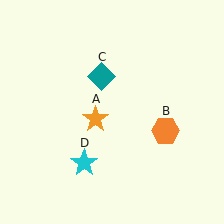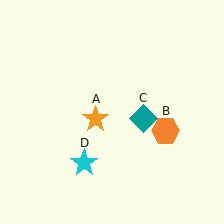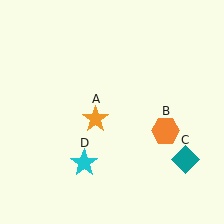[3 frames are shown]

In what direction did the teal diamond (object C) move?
The teal diamond (object C) moved down and to the right.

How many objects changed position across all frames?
1 object changed position: teal diamond (object C).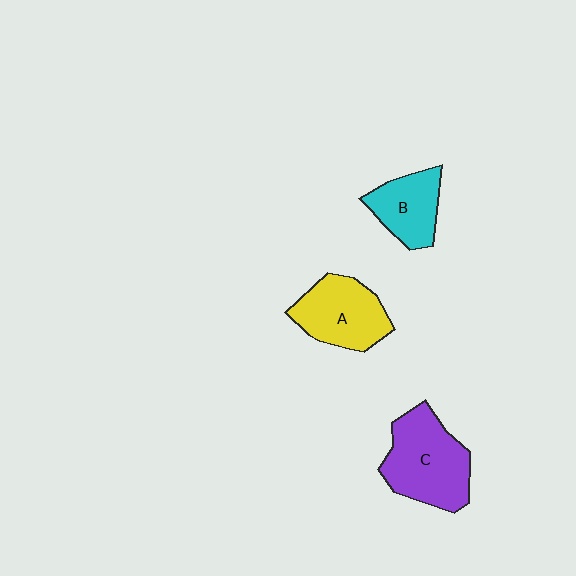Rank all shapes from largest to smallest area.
From largest to smallest: C (purple), A (yellow), B (cyan).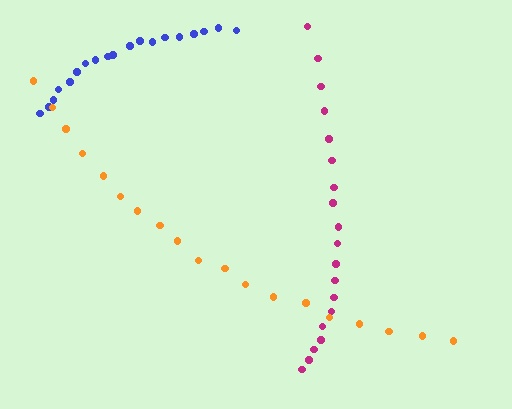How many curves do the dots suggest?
There are 3 distinct paths.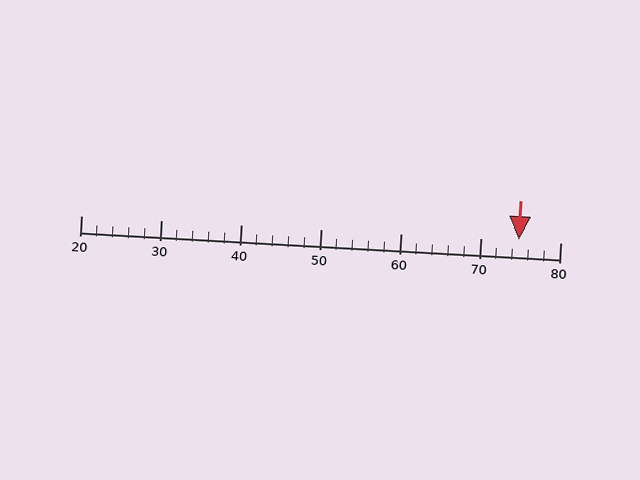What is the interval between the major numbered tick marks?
The major tick marks are spaced 10 units apart.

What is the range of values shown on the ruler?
The ruler shows values from 20 to 80.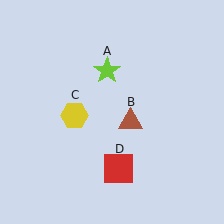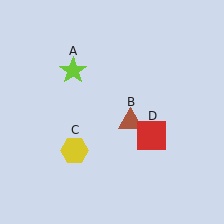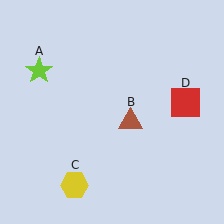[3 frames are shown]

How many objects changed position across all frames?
3 objects changed position: lime star (object A), yellow hexagon (object C), red square (object D).